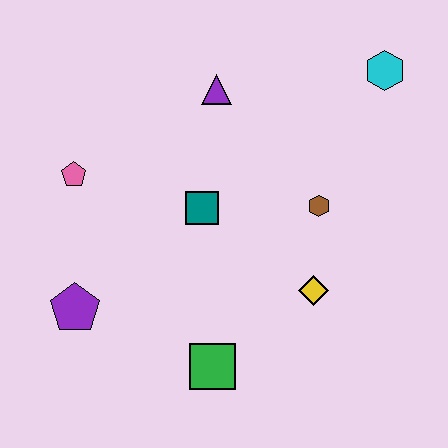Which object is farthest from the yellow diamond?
The pink pentagon is farthest from the yellow diamond.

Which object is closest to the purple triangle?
The teal square is closest to the purple triangle.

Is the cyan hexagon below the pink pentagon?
No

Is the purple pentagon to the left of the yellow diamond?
Yes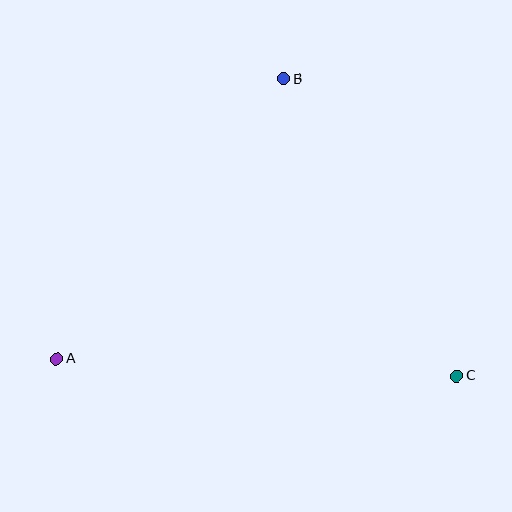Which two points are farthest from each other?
Points A and C are farthest from each other.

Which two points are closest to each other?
Points B and C are closest to each other.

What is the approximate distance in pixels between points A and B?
The distance between A and B is approximately 360 pixels.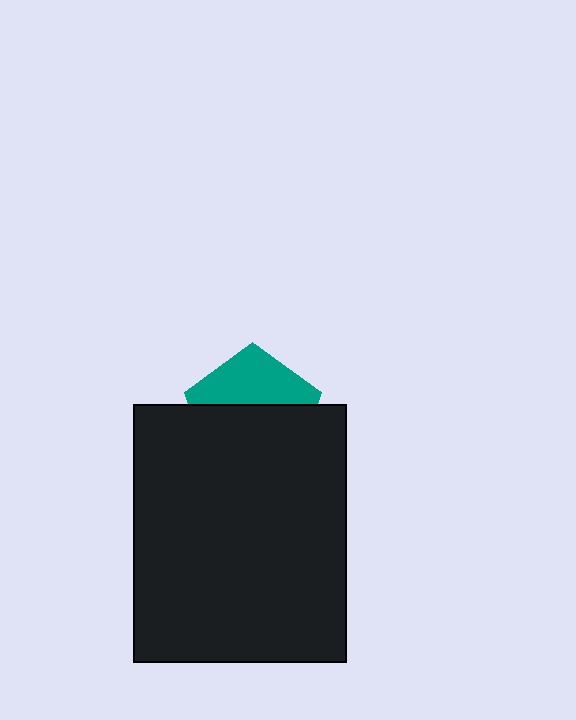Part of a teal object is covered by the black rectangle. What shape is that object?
It is a pentagon.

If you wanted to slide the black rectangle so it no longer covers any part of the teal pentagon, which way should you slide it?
Slide it down — that is the most direct way to separate the two shapes.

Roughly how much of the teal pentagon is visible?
A small part of it is visible (roughly 40%).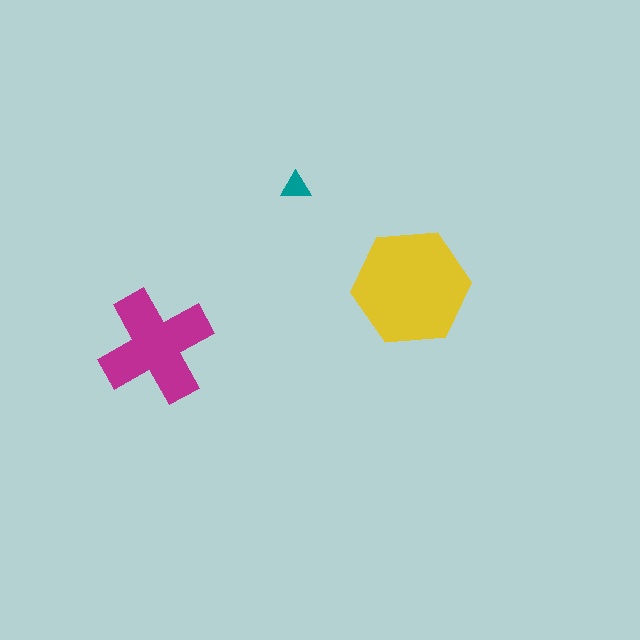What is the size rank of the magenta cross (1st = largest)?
2nd.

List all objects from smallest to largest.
The teal triangle, the magenta cross, the yellow hexagon.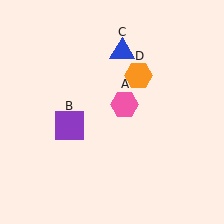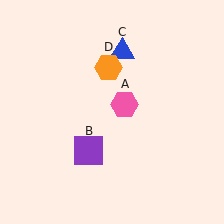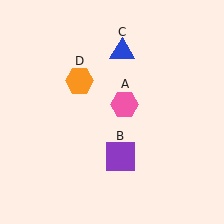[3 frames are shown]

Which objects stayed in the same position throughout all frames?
Pink hexagon (object A) and blue triangle (object C) remained stationary.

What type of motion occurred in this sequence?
The purple square (object B), orange hexagon (object D) rotated counterclockwise around the center of the scene.